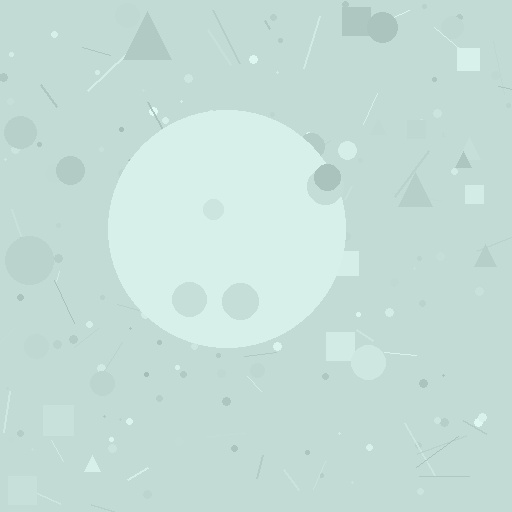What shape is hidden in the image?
A circle is hidden in the image.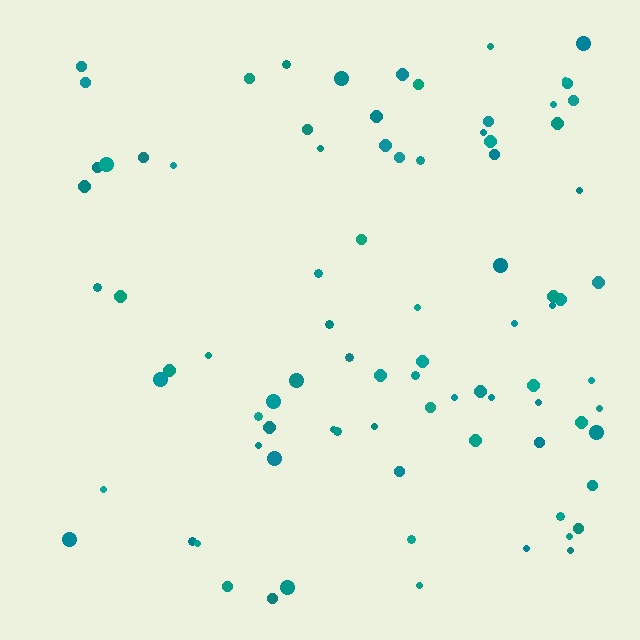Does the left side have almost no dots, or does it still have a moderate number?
Still a moderate number, just noticeably fewer than the right.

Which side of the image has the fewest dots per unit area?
The left.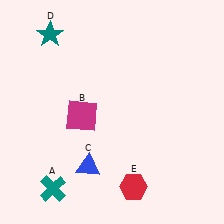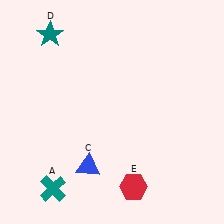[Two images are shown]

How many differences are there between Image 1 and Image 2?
There is 1 difference between the two images.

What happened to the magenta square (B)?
The magenta square (B) was removed in Image 2. It was in the bottom-left area of Image 1.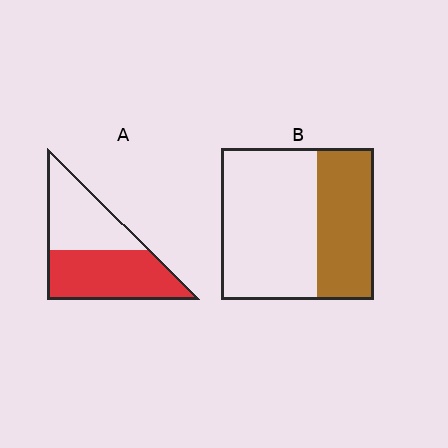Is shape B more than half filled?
No.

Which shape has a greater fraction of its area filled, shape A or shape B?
Shape A.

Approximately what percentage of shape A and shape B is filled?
A is approximately 55% and B is approximately 35%.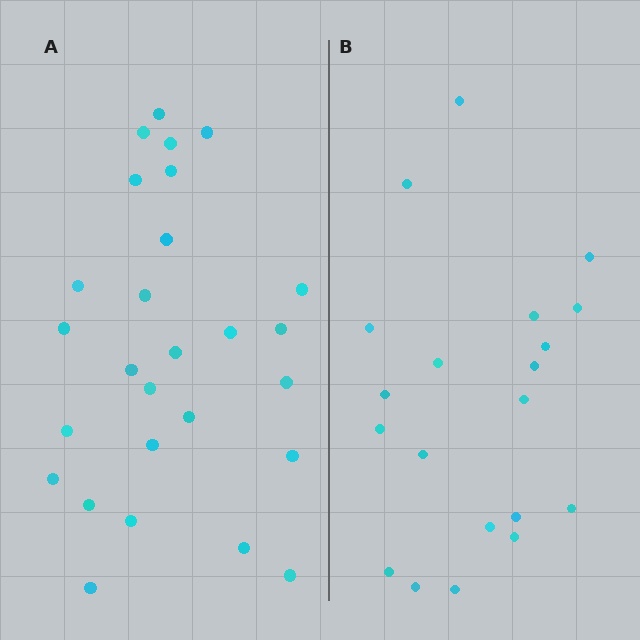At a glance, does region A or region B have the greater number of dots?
Region A (the left region) has more dots.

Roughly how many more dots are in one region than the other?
Region A has roughly 8 or so more dots than region B.